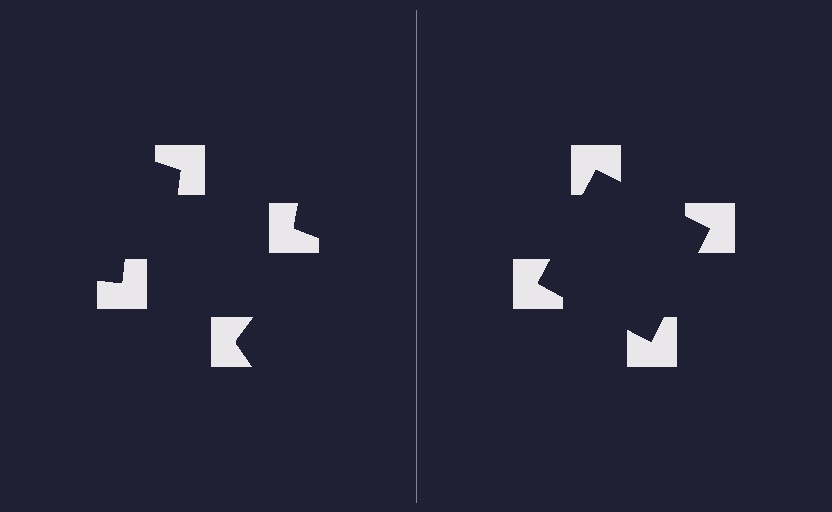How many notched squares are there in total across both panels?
8 — 4 on each side.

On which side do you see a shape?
An illusory square appears on the right side. On the left side the wedge cuts are rotated, so no coherent shape forms.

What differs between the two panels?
The notched squares are positioned identically on both sides; only the wedge orientations differ. On the right they align to a square; on the left they are misaligned.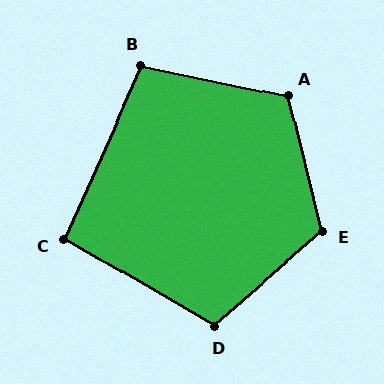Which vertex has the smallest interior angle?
C, at approximately 96 degrees.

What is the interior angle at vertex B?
Approximately 102 degrees (obtuse).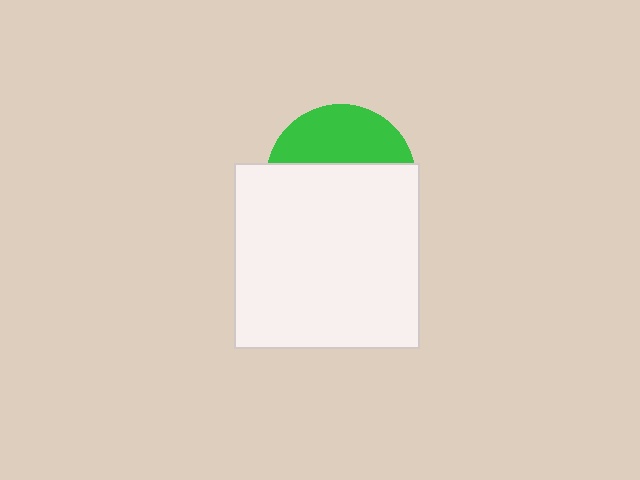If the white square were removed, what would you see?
You would see the complete green circle.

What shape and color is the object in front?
The object in front is a white square.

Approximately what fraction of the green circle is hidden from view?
Roughly 63% of the green circle is hidden behind the white square.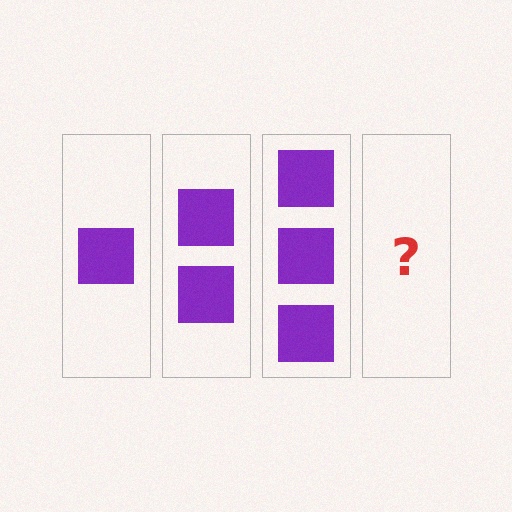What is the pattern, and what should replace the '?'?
The pattern is that each step adds one more square. The '?' should be 4 squares.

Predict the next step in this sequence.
The next step is 4 squares.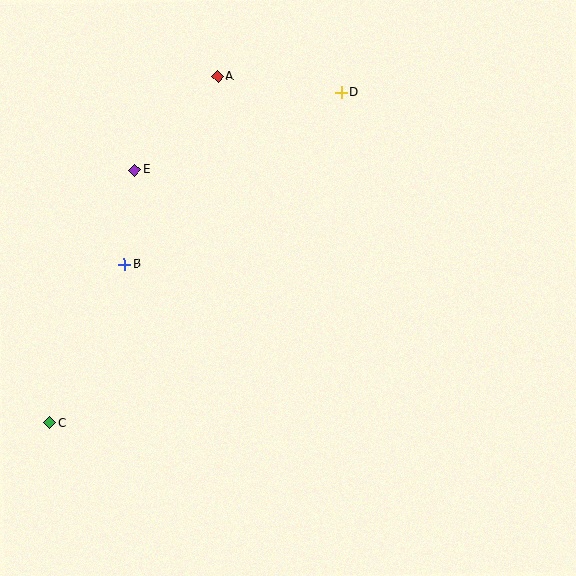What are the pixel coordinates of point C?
Point C is at (50, 423).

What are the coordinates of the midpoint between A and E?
The midpoint between A and E is at (176, 123).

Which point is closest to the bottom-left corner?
Point C is closest to the bottom-left corner.